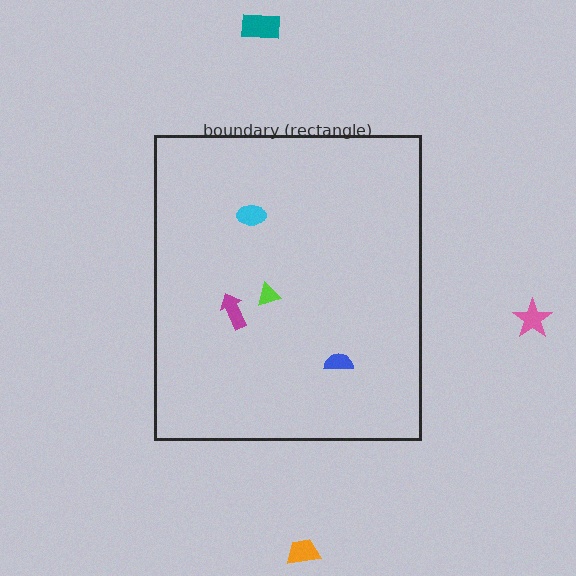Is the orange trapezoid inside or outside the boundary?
Outside.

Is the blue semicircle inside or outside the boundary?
Inside.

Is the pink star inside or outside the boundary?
Outside.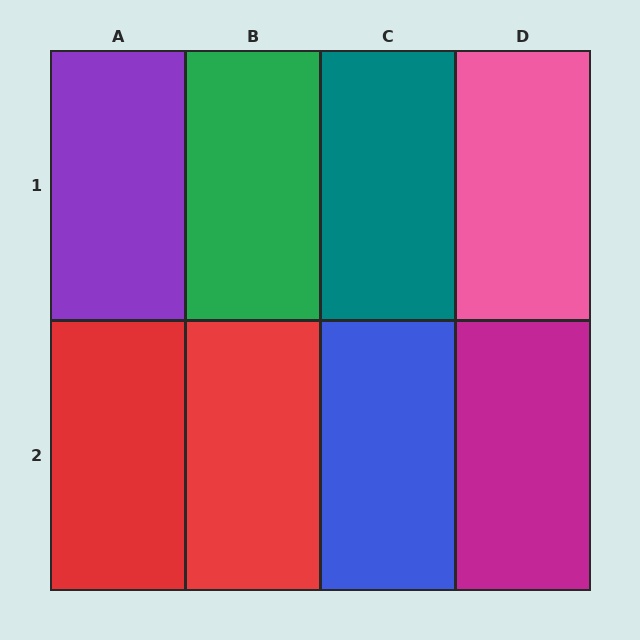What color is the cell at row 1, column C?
Teal.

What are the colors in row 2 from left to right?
Red, red, blue, magenta.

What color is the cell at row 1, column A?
Purple.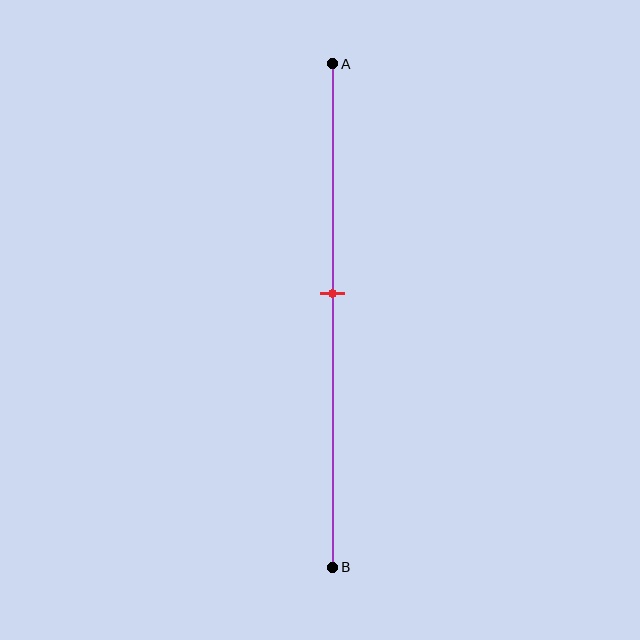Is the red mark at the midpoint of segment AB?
No, the mark is at about 45% from A, not at the 50% midpoint.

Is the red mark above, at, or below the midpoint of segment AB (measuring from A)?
The red mark is above the midpoint of segment AB.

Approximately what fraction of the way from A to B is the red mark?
The red mark is approximately 45% of the way from A to B.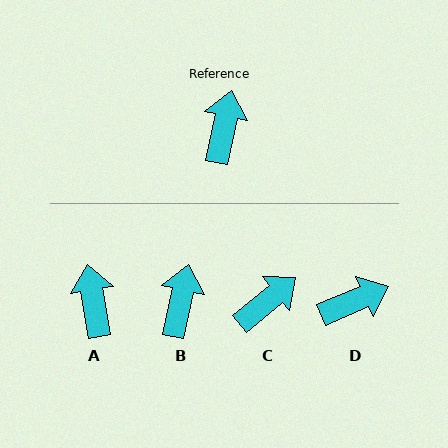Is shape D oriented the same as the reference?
No, it is off by about 55 degrees.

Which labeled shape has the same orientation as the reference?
B.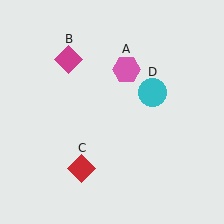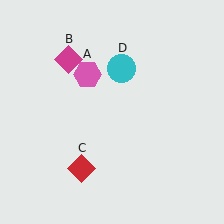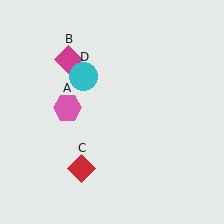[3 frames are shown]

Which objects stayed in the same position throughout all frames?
Magenta diamond (object B) and red diamond (object C) remained stationary.